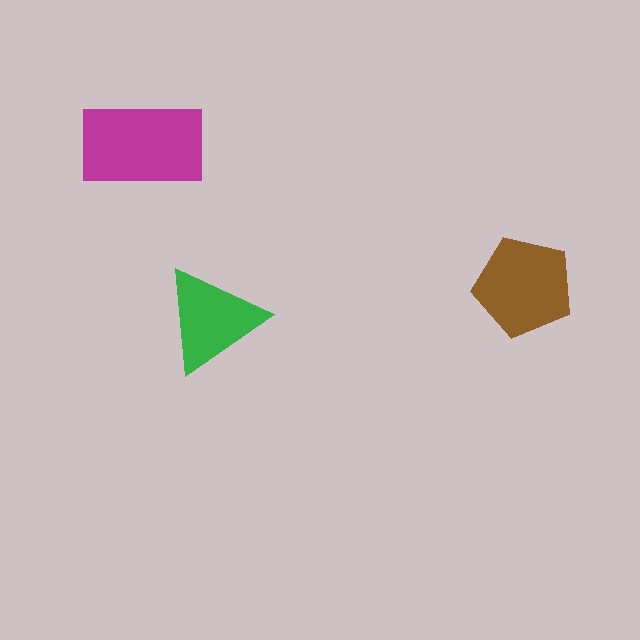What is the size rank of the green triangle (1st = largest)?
3rd.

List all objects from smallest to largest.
The green triangle, the brown pentagon, the magenta rectangle.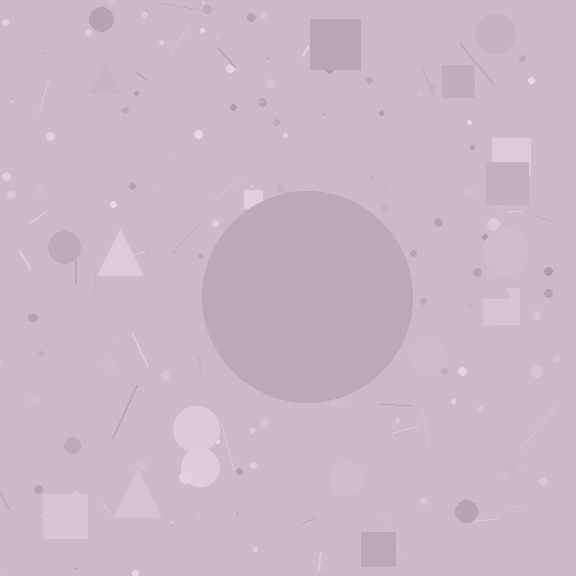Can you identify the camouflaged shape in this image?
The camouflaged shape is a circle.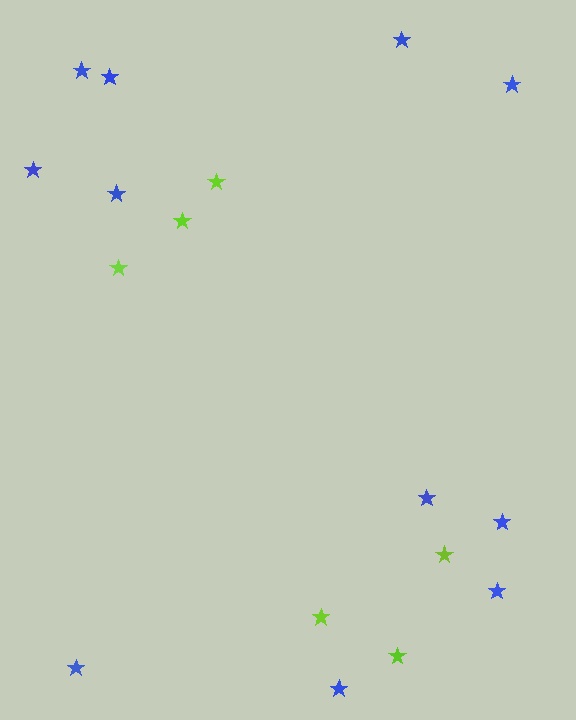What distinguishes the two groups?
There are 2 groups: one group of blue stars (11) and one group of lime stars (6).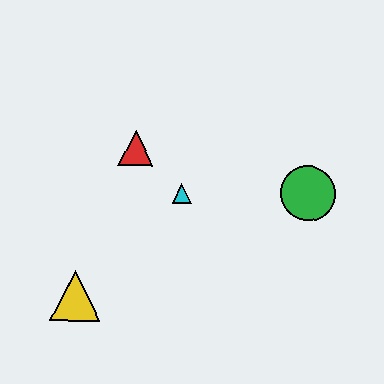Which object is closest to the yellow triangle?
The cyan triangle is closest to the yellow triangle.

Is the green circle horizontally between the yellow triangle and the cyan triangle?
No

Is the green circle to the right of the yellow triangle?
Yes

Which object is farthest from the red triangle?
The green circle is farthest from the red triangle.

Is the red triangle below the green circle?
No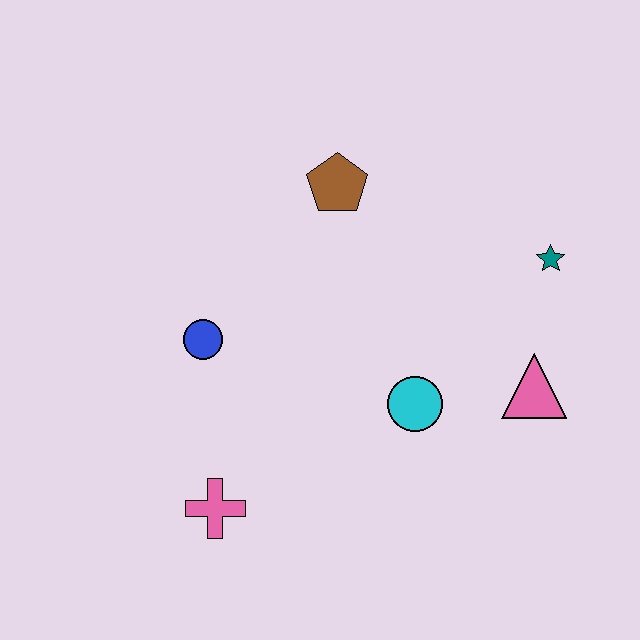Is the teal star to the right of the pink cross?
Yes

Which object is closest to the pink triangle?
The cyan circle is closest to the pink triangle.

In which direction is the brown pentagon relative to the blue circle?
The brown pentagon is above the blue circle.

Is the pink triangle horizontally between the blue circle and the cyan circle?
No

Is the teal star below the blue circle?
No